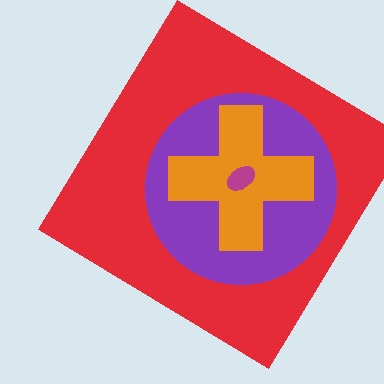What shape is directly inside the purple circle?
The orange cross.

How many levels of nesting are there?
4.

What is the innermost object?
The magenta ellipse.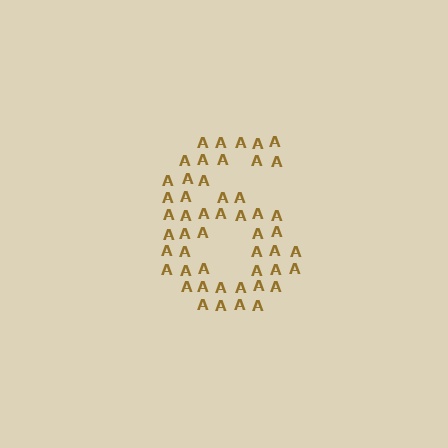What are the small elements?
The small elements are letter A's.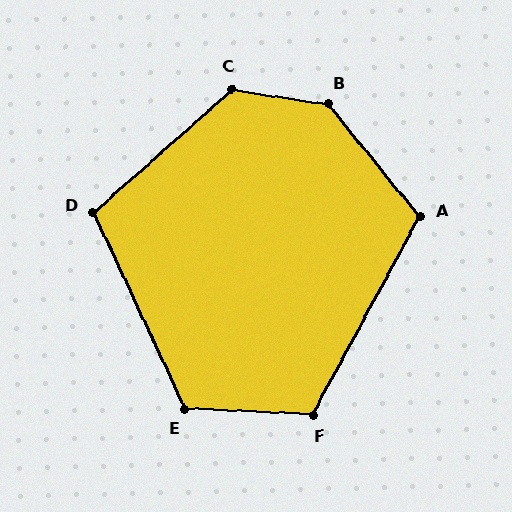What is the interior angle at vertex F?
Approximately 116 degrees (obtuse).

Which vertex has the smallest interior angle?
D, at approximately 107 degrees.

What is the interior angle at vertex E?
Approximately 118 degrees (obtuse).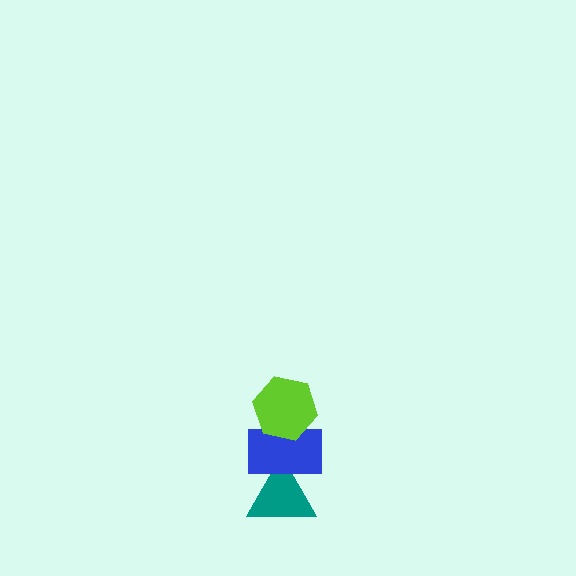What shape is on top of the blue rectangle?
The lime hexagon is on top of the blue rectangle.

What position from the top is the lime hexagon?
The lime hexagon is 1st from the top.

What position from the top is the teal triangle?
The teal triangle is 3rd from the top.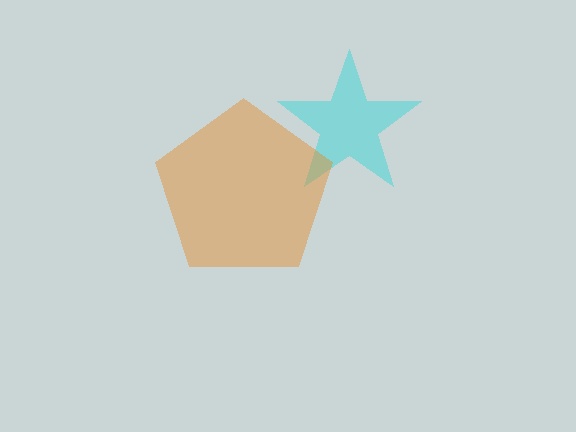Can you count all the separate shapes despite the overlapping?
Yes, there are 2 separate shapes.